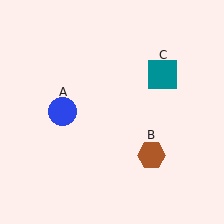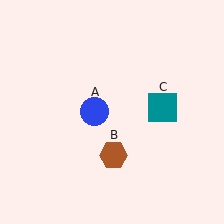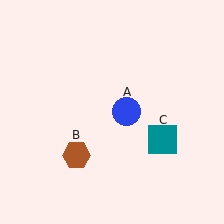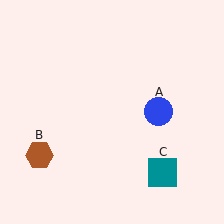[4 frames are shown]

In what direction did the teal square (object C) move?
The teal square (object C) moved down.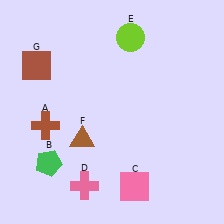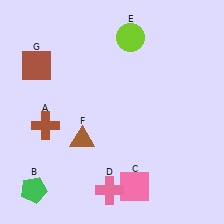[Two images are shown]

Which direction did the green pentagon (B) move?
The green pentagon (B) moved down.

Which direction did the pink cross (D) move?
The pink cross (D) moved right.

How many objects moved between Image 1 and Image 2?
2 objects moved between the two images.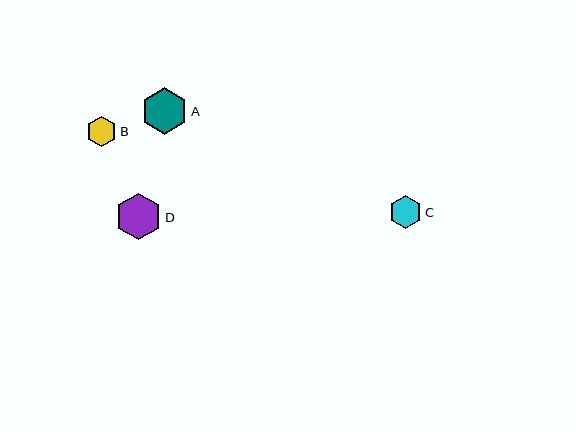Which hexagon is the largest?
Hexagon A is the largest with a size of approximately 47 pixels.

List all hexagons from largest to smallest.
From largest to smallest: A, D, C, B.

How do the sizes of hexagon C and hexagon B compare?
Hexagon C and hexagon B are approximately the same size.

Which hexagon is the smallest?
Hexagon B is the smallest with a size of approximately 31 pixels.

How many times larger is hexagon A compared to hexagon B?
Hexagon A is approximately 1.5 times the size of hexagon B.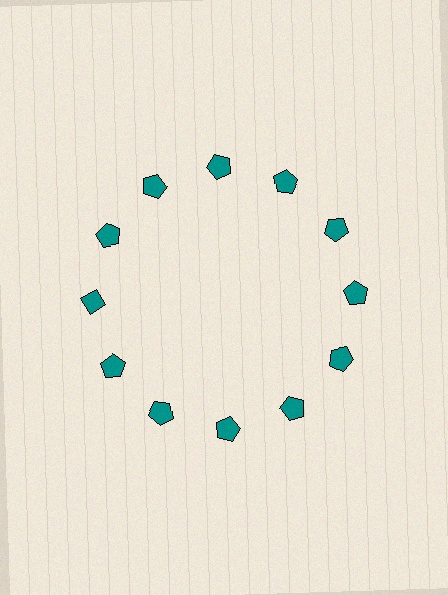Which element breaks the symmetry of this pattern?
The teal diamond at roughly the 9 o'clock position breaks the symmetry. All other shapes are teal pentagons.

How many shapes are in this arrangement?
There are 12 shapes arranged in a ring pattern.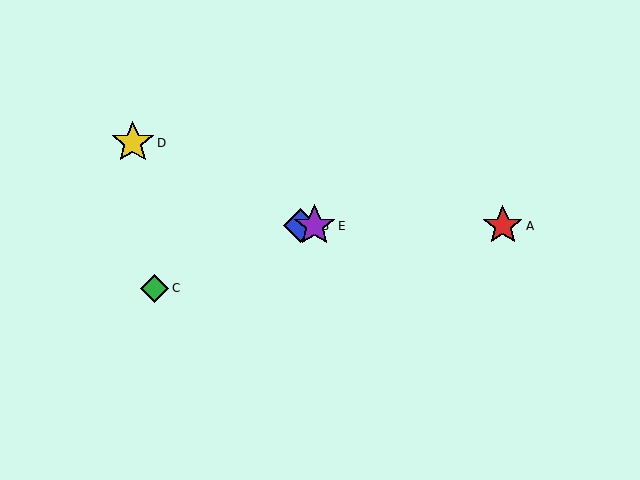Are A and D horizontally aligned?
No, A is at y≈226 and D is at y≈143.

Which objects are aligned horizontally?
Objects A, B, E are aligned horizontally.